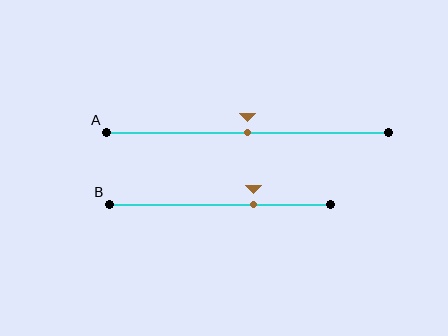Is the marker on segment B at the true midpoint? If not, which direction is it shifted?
No, the marker on segment B is shifted to the right by about 15% of the segment length.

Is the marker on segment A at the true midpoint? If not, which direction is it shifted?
Yes, the marker on segment A is at the true midpoint.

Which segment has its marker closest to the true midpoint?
Segment A has its marker closest to the true midpoint.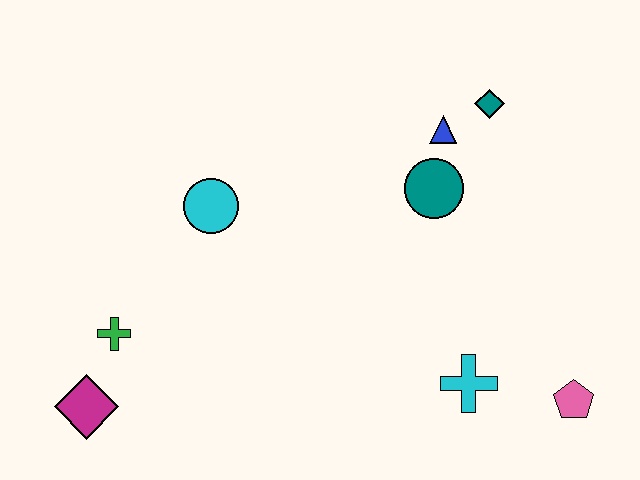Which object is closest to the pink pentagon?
The cyan cross is closest to the pink pentagon.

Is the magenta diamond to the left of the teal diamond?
Yes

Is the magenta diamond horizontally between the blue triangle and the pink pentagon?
No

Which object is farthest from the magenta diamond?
The teal diamond is farthest from the magenta diamond.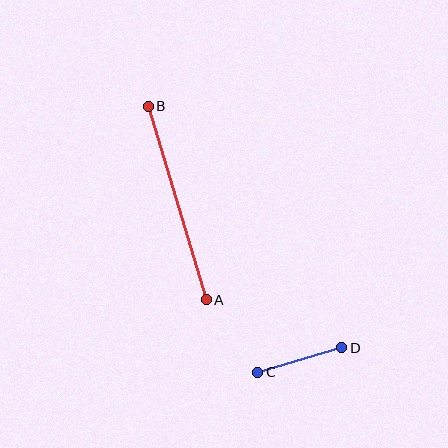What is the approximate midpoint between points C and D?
The midpoint is at approximately (300, 360) pixels.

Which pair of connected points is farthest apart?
Points A and B are farthest apart.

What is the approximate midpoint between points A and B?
The midpoint is at approximately (177, 203) pixels.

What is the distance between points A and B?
The distance is approximately 202 pixels.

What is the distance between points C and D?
The distance is approximately 87 pixels.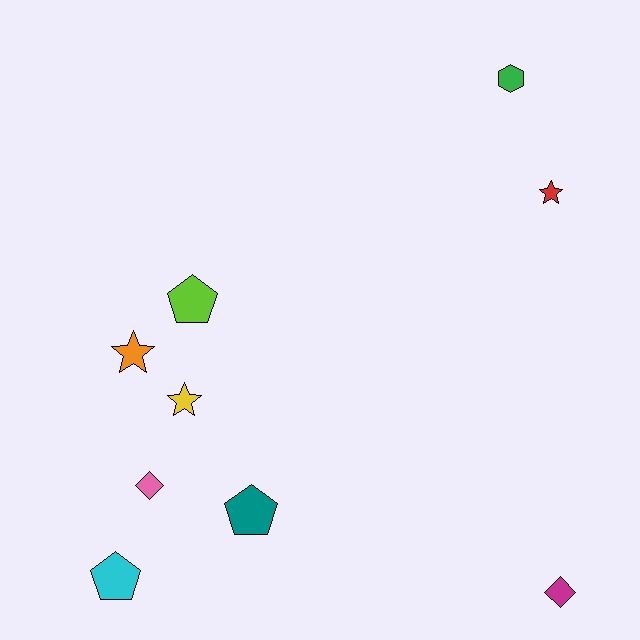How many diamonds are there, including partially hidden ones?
There are 2 diamonds.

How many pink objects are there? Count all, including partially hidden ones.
There is 1 pink object.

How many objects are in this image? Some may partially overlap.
There are 9 objects.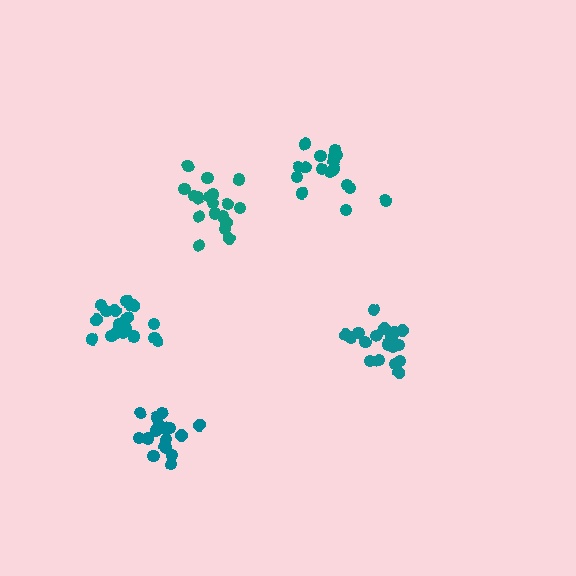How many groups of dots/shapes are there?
There are 5 groups.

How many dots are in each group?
Group 1: 21 dots, Group 2: 17 dots, Group 3: 18 dots, Group 4: 17 dots, Group 5: 20 dots (93 total).